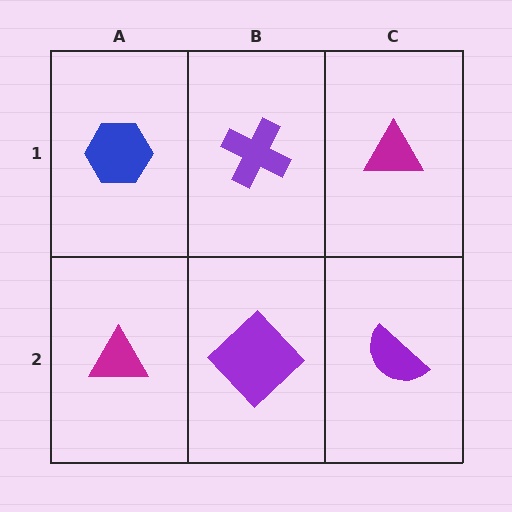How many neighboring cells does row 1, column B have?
3.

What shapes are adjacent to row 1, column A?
A magenta triangle (row 2, column A), a purple cross (row 1, column B).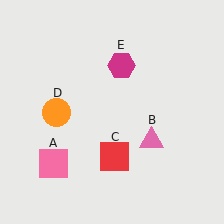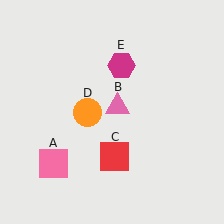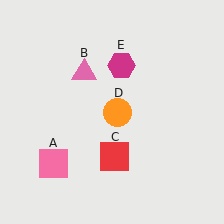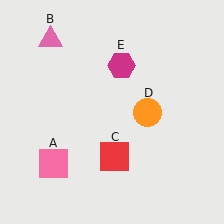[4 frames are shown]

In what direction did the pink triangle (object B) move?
The pink triangle (object B) moved up and to the left.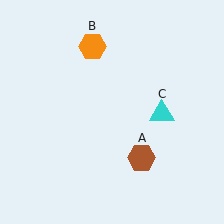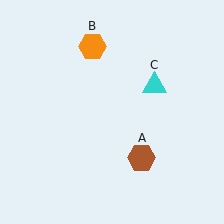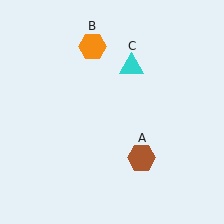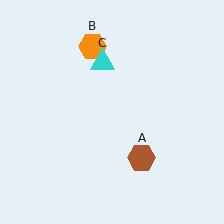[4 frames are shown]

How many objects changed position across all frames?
1 object changed position: cyan triangle (object C).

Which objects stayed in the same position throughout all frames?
Brown hexagon (object A) and orange hexagon (object B) remained stationary.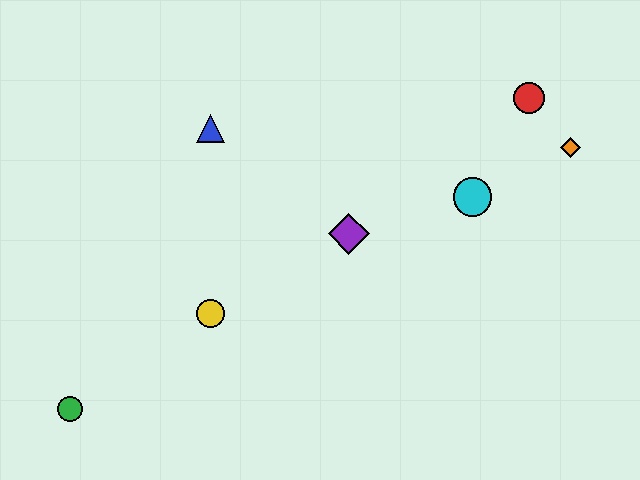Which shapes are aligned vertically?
The blue triangle, the yellow circle are aligned vertically.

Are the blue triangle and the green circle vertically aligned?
No, the blue triangle is at x≈211 and the green circle is at x≈70.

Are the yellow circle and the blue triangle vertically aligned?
Yes, both are at x≈211.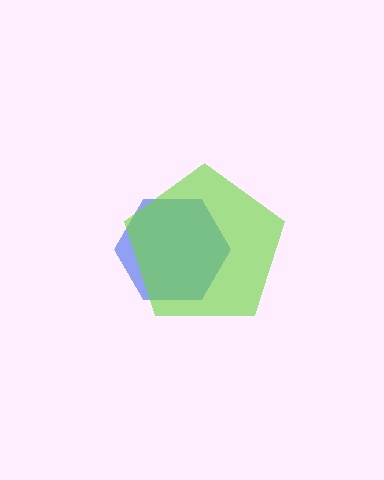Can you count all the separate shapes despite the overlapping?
Yes, there are 2 separate shapes.